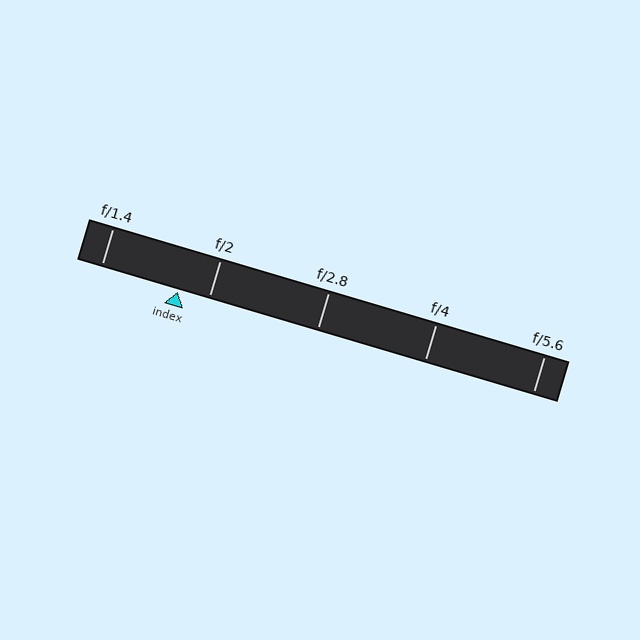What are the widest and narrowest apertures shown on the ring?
The widest aperture shown is f/1.4 and the narrowest is f/5.6.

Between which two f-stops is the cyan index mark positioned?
The index mark is between f/1.4 and f/2.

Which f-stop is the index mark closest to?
The index mark is closest to f/2.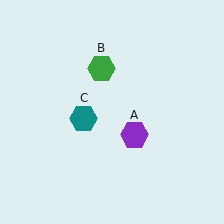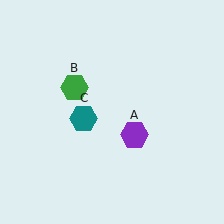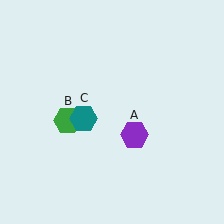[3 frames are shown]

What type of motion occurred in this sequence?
The green hexagon (object B) rotated counterclockwise around the center of the scene.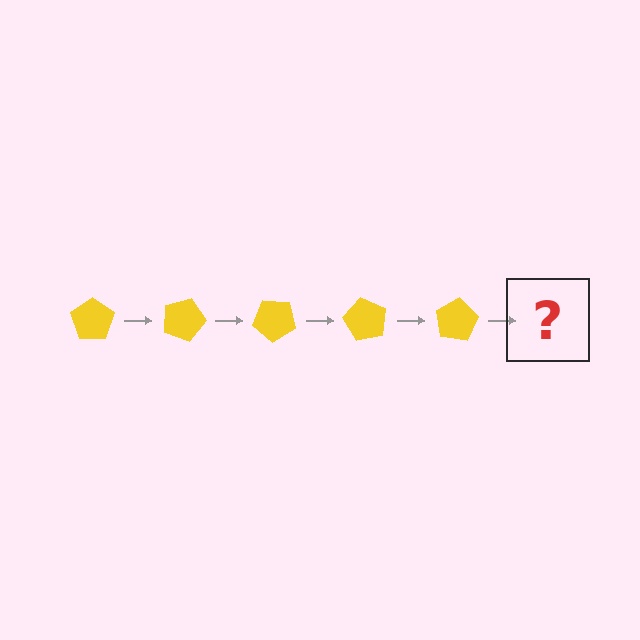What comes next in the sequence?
The next element should be a yellow pentagon rotated 100 degrees.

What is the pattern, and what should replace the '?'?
The pattern is that the pentagon rotates 20 degrees each step. The '?' should be a yellow pentagon rotated 100 degrees.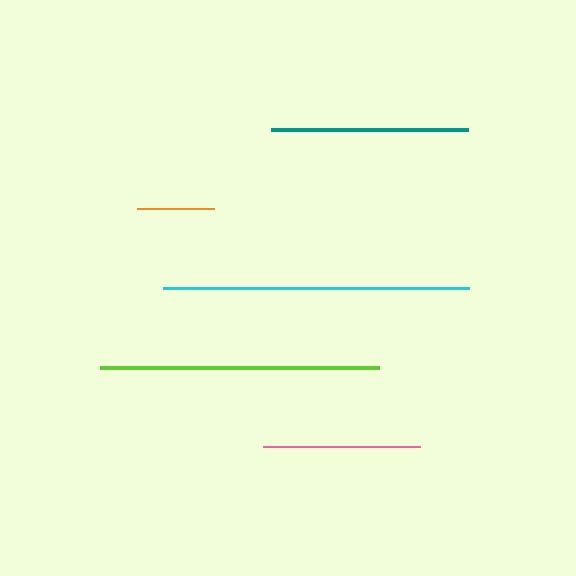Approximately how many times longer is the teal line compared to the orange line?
The teal line is approximately 2.5 times the length of the orange line.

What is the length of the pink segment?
The pink segment is approximately 157 pixels long.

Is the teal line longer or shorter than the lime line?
The lime line is longer than the teal line.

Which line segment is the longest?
The cyan line is the longest at approximately 306 pixels.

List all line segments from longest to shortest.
From longest to shortest: cyan, lime, teal, pink, orange.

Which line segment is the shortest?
The orange line is the shortest at approximately 78 pixels.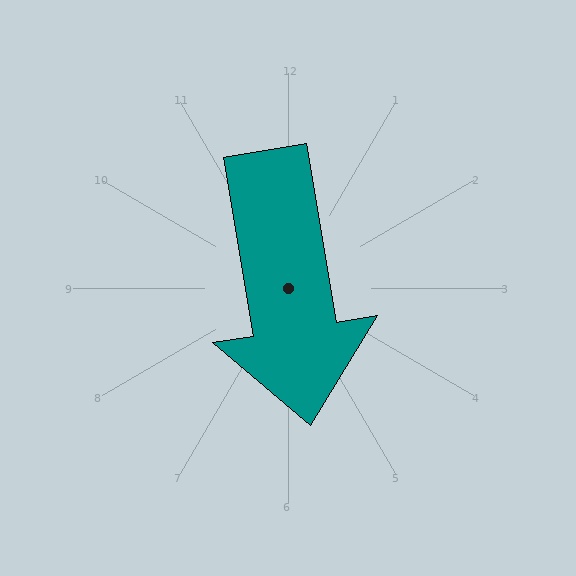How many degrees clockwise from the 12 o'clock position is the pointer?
Approximately 171 degrees.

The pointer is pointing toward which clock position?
Roughly 6 o'clock.